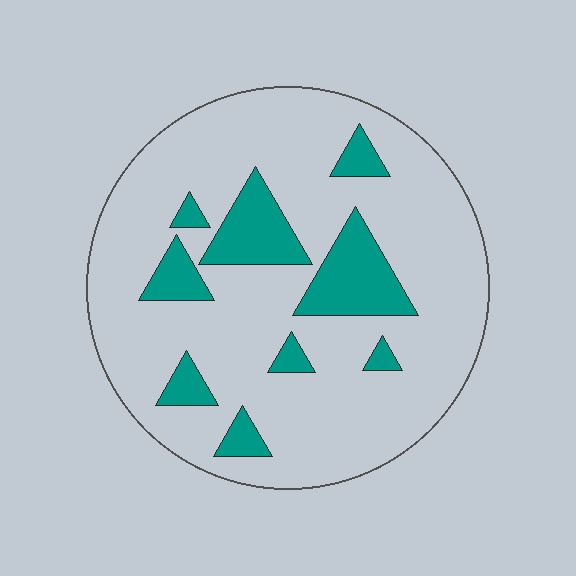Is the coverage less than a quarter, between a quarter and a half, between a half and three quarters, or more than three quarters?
Less than a quarter.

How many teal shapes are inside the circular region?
9.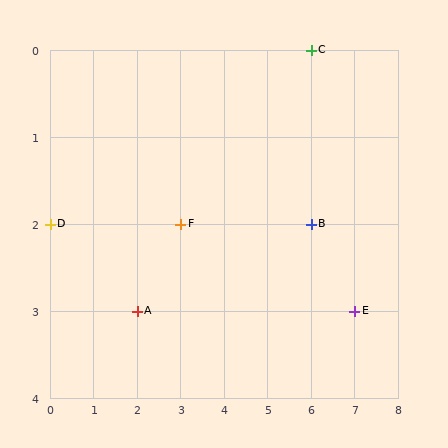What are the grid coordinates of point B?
Point B is at grid coordinates (6, 2).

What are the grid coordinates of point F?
Point F is at grid coordinates (3, 2).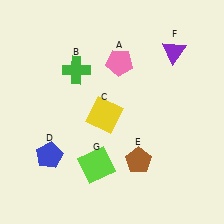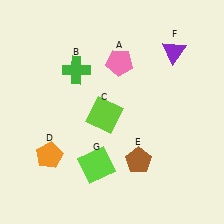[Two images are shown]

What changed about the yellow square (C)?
In Image 1, C is yellow. In Image 2, it changed to lime.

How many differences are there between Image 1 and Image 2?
There are 2 differences between the two images.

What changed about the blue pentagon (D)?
In Image 1, D is blue. In Image 2, it changed to orange.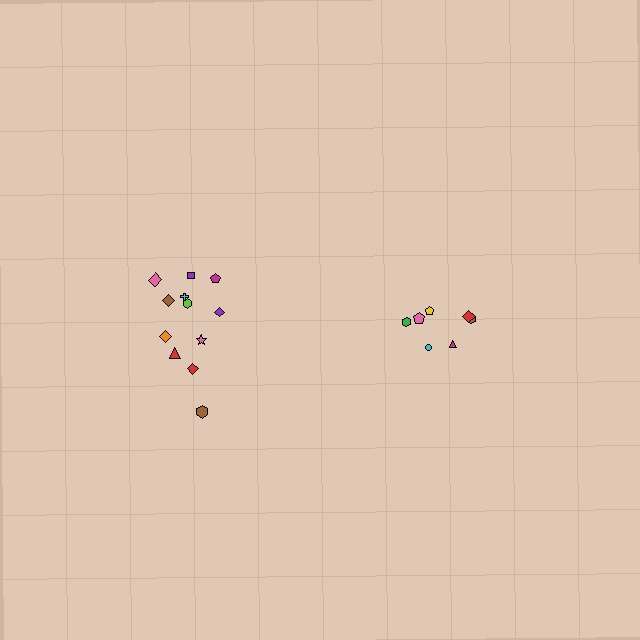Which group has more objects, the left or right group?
The left group.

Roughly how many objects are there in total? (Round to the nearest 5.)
Roughly 20 objects in total.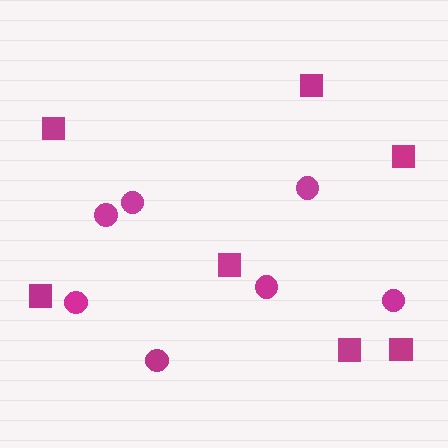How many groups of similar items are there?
There are 2 groups: one group of squares (7) and one group of circles (7).